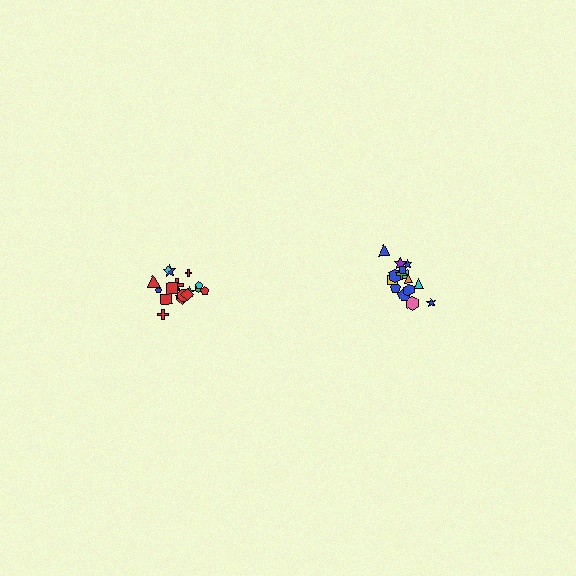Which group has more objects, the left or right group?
The left group.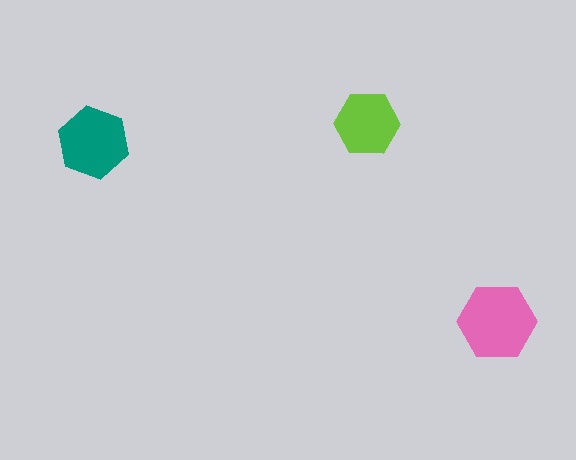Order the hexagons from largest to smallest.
the pink one, the teal one, the lime one.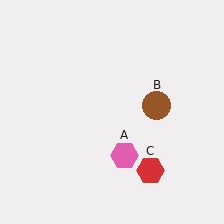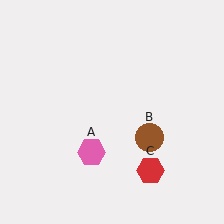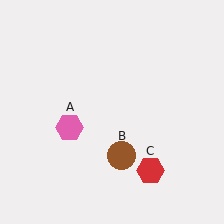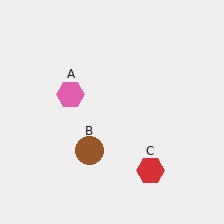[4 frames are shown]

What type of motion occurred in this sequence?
The pink hexagon (object A), brown circle (object B) rotated clockwise around the center of the scene.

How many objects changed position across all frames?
2 objects changed position: pink hexagon (object A), brown circle (object B).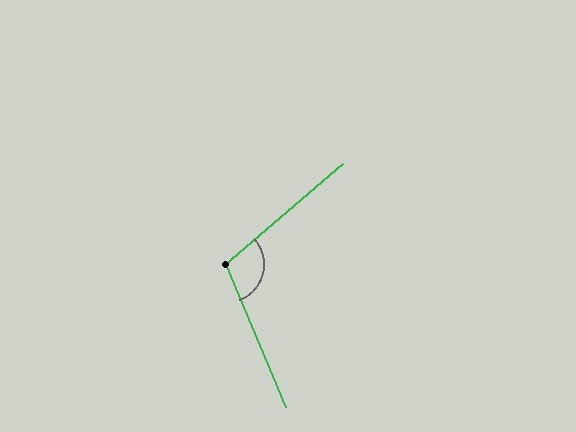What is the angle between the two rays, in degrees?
Approximately 108 degrees.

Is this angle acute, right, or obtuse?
It is obtuse.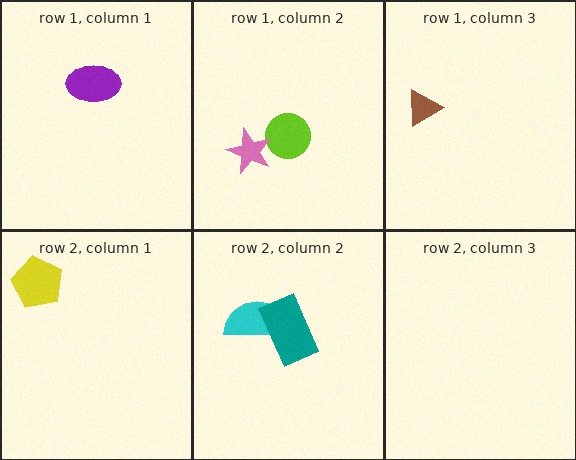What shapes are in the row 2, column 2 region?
The cyan semicircle, the teal rectangle.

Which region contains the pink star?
The row 1, column 2 region.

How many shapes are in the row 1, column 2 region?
2.